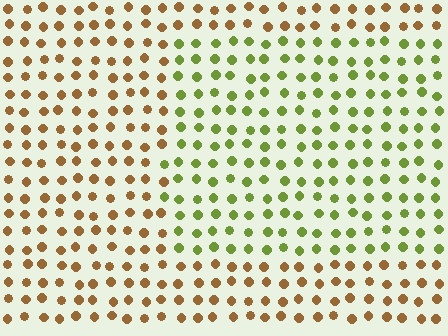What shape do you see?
I see a rectangle.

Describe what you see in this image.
The image is filled with small brown elements in a uniform arrangement. A rectangle-shaped region is visible where the elements are tinted to a slightly different hue, forming a subtle color boundary.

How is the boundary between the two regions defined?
The boundary is defined purely by a slight shift in hue (about 54 degrees). Spacing, size, and orientation are identical on both sides.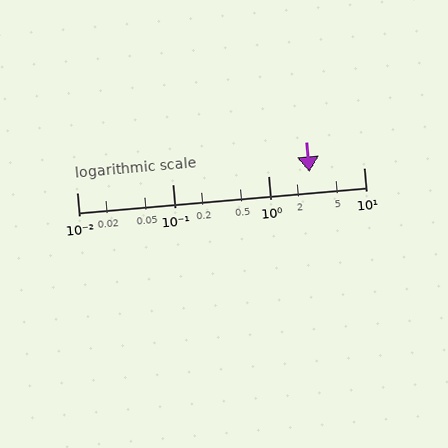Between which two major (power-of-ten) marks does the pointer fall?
The pointer is between 1 and 10.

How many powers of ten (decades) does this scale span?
The scale spans 3 decades, from 0.01 to 10.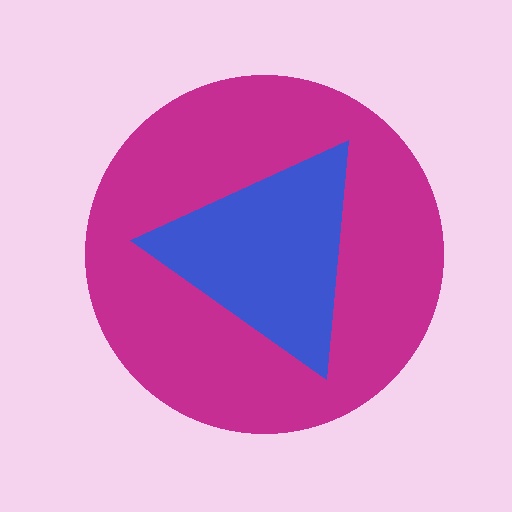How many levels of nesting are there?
2.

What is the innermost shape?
The blue triangle.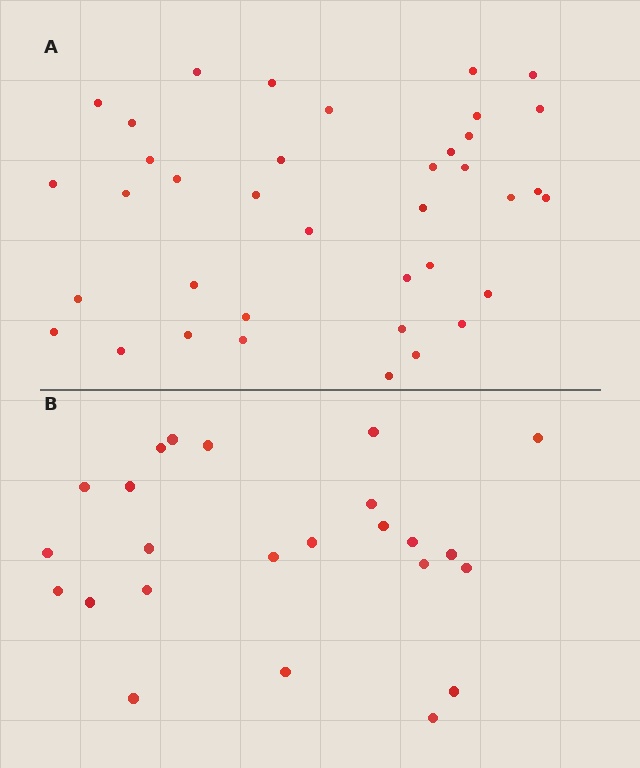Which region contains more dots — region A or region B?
Region A (the top region) has more dots.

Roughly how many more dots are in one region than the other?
Region A has approximately 15 more dots than region B.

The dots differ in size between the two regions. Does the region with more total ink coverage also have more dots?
No. Region B has more total ink coverage because its dots are larger, but region A actually contains more individual dots. Total area can be misleading — the number of items is what matters here.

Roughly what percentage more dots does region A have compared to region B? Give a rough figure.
About 60% more.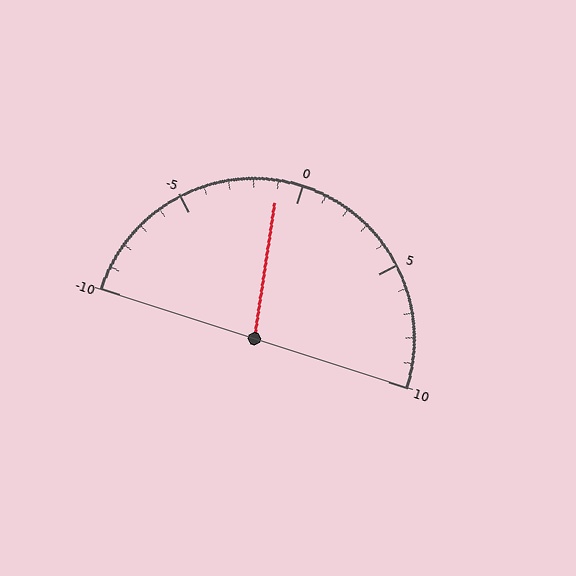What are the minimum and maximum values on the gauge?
The gauge ranges from -10 to 10.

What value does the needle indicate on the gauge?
The needle indicates approximately -1.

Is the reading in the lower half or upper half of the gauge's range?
The reading is in the lower half of the range (-10 to 10).